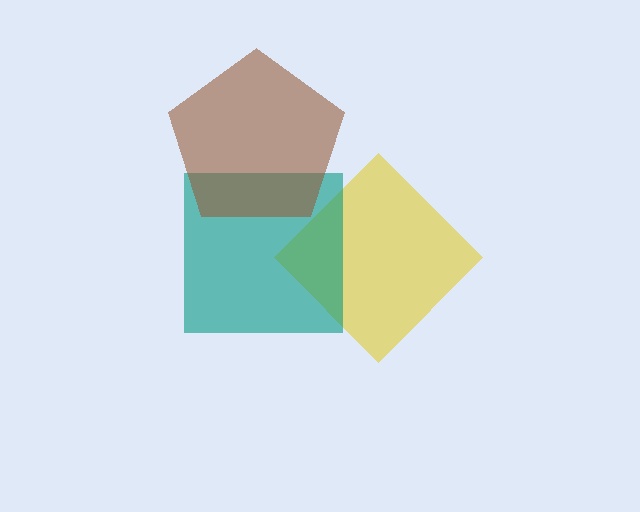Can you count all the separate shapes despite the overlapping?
Yes, there are 3 separate shapes.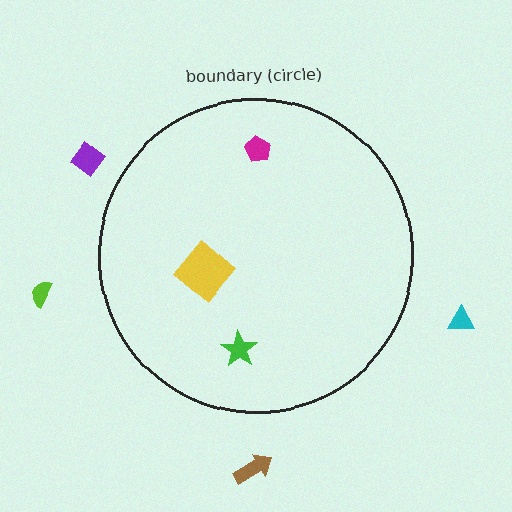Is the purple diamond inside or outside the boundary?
Outside.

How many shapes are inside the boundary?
3 inside, 4 outside.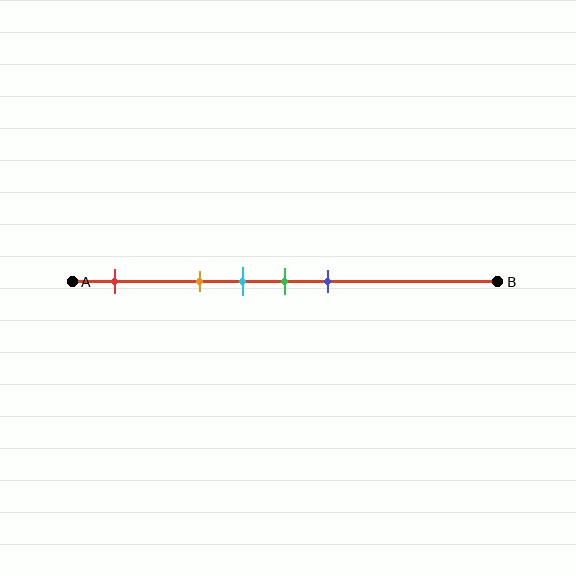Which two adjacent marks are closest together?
The cyan and green marks are the closest adjacent pair.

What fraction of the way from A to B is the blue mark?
The blue mark is approximately 60% (0.6) of the way from A to B.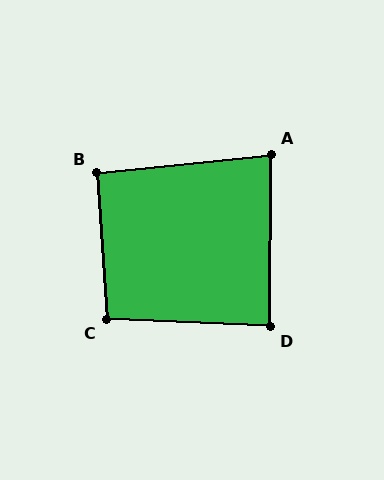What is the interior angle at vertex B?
Approximately 92 degrees (approximately right).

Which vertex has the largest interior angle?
C, at approximately 96 degrees.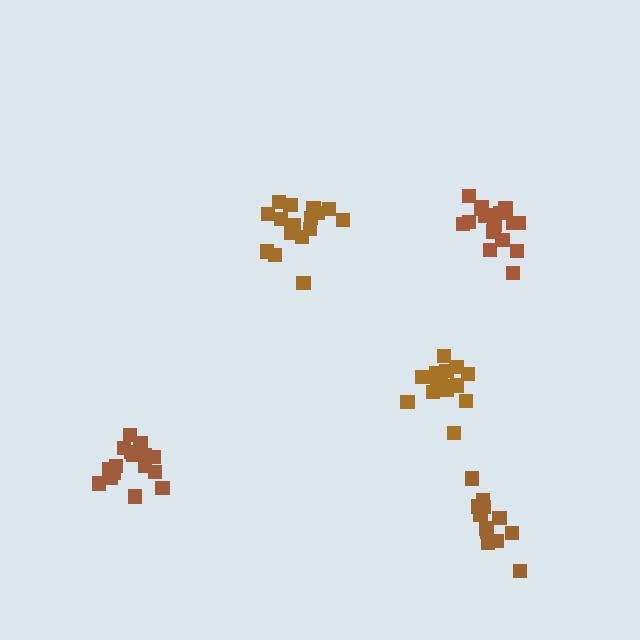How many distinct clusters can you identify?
There are 5 distinct clusters.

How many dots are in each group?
Group 1: 16 dots, Group 2: 17 dots, Group 3: 13 dots, Group 4: 16 dots, Group 5: 18 dots (80 total).